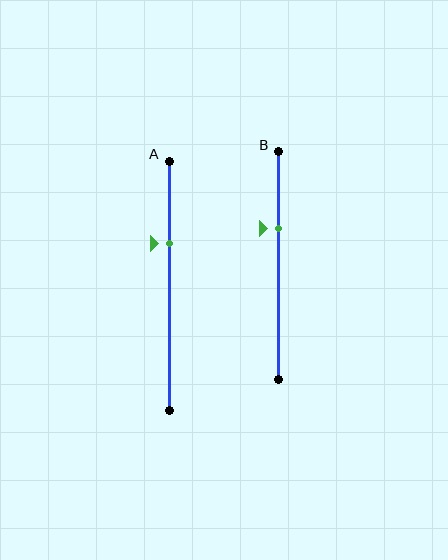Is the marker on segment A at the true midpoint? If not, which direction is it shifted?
No, the marker on segment A is shifted upward by about 17% of the segment length.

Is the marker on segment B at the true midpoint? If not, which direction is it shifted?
No, the marker on segment B is shifted upward by about 16% of the segment length.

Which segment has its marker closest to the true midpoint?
Segment B has its marker closest to the true midpoint.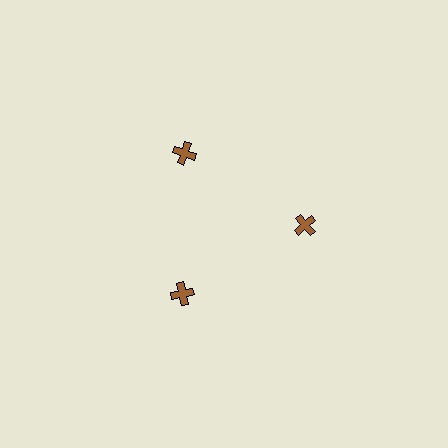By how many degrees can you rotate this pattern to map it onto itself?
The pattern maps onto itself every 120 degrees of rotation.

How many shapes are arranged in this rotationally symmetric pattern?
There are 3 shapes, arranged in 3 groups of 1.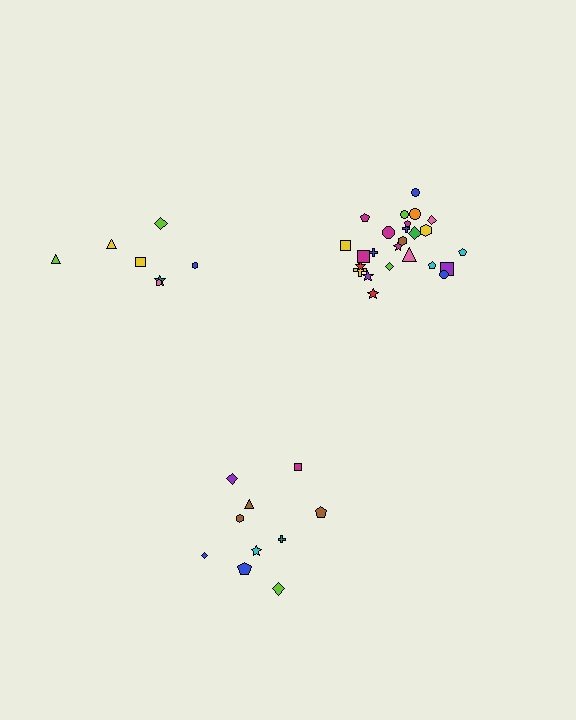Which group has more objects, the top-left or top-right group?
The top-right group.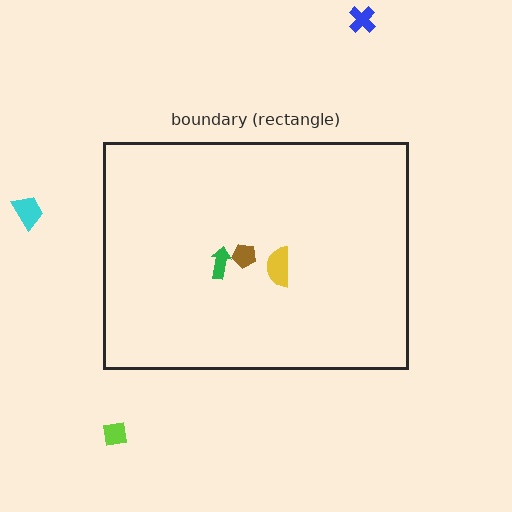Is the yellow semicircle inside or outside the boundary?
Inside.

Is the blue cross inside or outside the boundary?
Outside.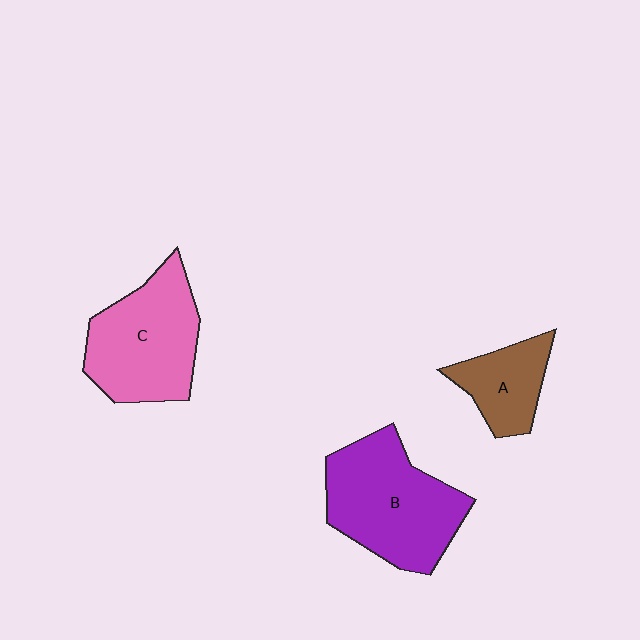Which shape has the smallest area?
Shape A (brown).